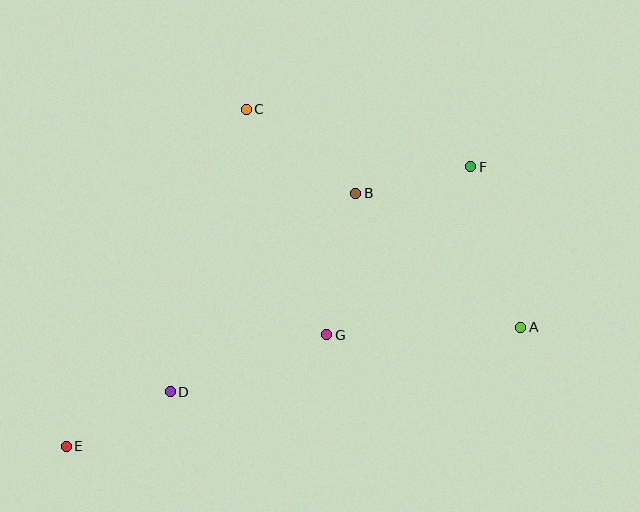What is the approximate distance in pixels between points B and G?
The distance between B and G is approximately 144 pixels.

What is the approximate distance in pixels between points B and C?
The distance between B and C is approximately 138 pixels.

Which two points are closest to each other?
Points D and E are closest to each other.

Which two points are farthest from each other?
Points E and F are farthest from each other.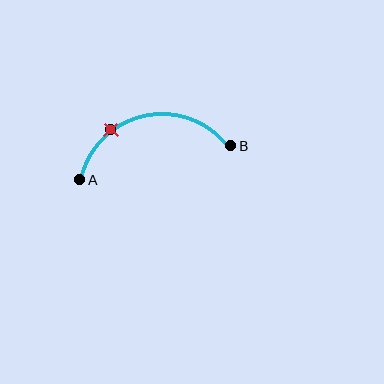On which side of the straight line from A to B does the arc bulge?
The arc bulges above the straight line connecting A and B.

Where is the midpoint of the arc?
The arc midpoint is the point on the curve farthest from the straight line joining A and B. It sits above that line.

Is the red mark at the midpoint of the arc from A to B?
No. The red mark lies on the arc but is closer to endpoint A. The arc midpoint would be at the point on the curve equidistant along the arc from both A and B.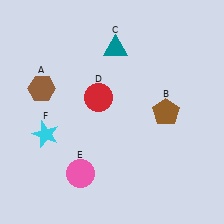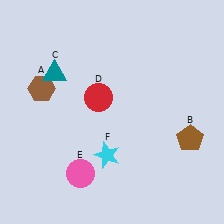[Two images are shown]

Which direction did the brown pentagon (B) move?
The brown pentagon (B) moved down.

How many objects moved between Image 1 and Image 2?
3 objects moved between the two images.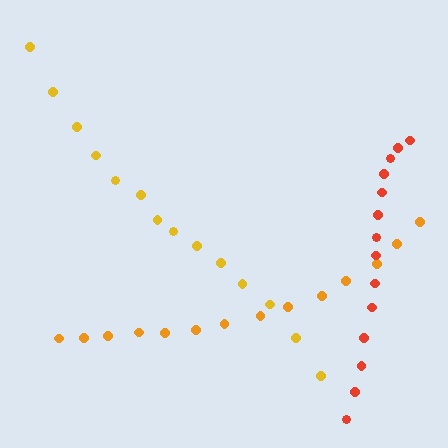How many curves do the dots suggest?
There are 3 distinct paths.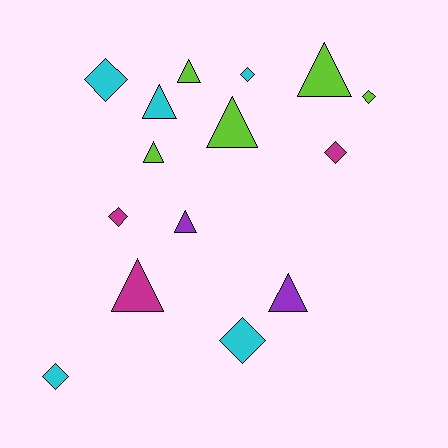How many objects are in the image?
There are 15 objects.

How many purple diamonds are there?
There are no purple diamonds.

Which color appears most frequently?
Lime, with 5 objects.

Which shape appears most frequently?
Triangle, with 8 objects.